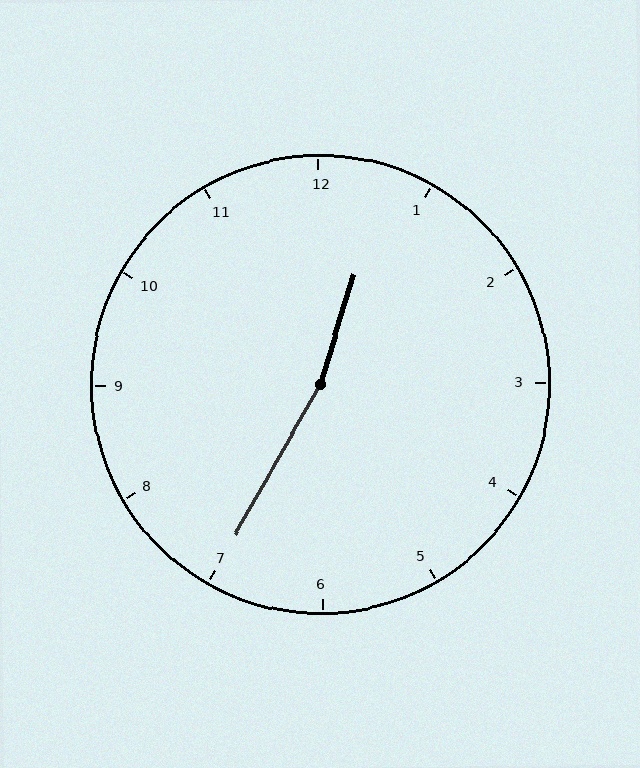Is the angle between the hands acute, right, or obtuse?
It is obtuse.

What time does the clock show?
12:35.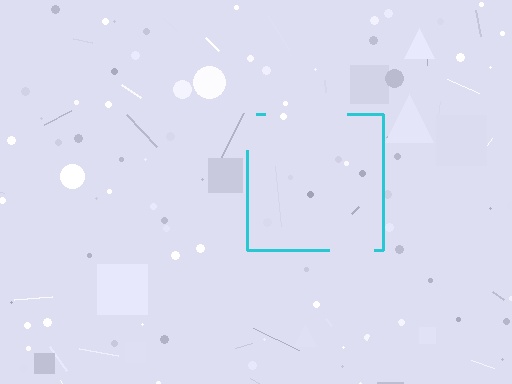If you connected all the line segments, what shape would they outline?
They would outline a square.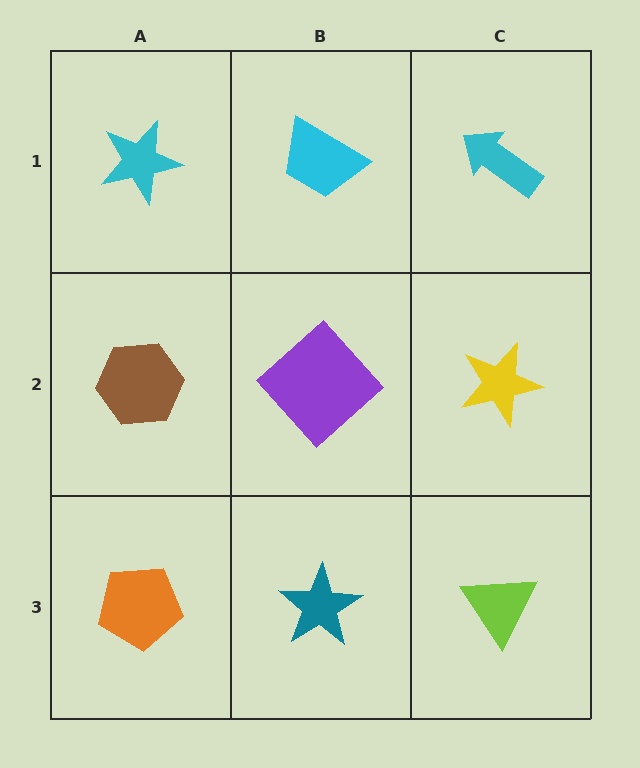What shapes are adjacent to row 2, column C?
A cyan arrow (row 1, column C), a lime triangle (row 3, column C), a purple diamond (row 2, column B).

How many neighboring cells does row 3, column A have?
2.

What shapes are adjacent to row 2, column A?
A cyan star (row 1, column A), an orange pentagon (row 3, column A), a purple diamond (row 2, column B).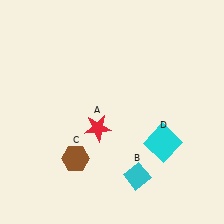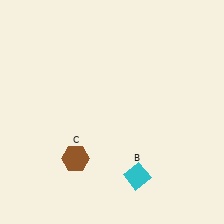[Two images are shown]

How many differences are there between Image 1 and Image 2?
There are 2 differences between the two images.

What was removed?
The red star (A), the cyan square (D) were removed in Image 2.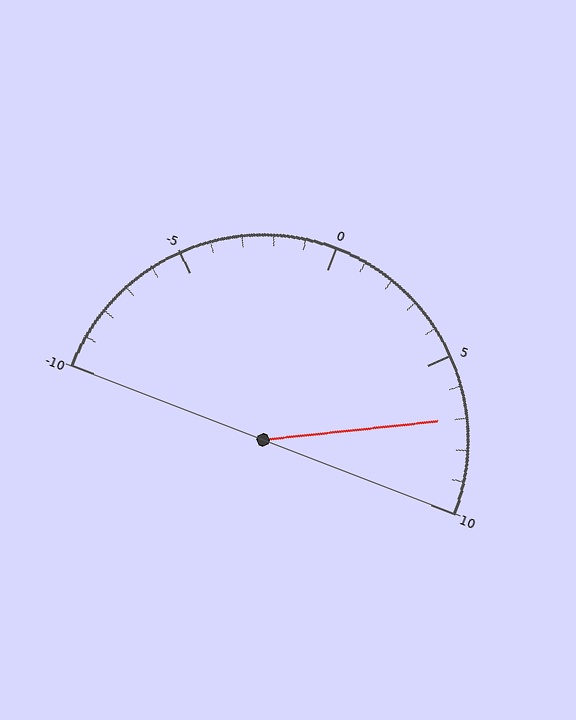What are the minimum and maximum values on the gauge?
The gauge ranges from -10 to 10.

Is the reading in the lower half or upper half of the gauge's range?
The reading is in the upper half of the range (-10 to 10).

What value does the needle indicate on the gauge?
The needle indicates approximately 7.